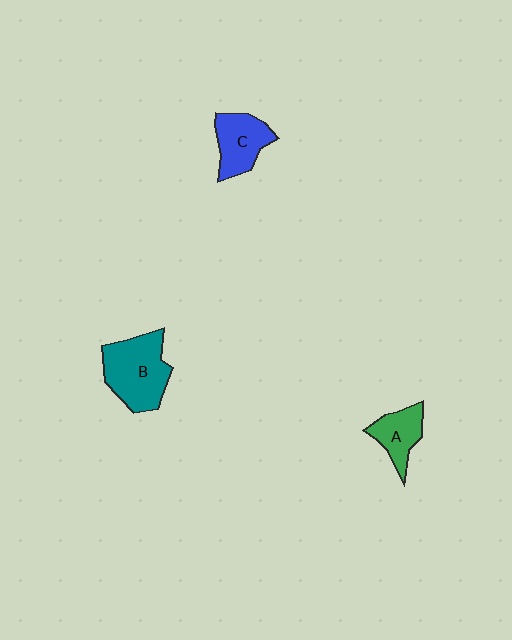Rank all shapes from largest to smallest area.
From largest to smallest: B (teal), C (blue), A (green).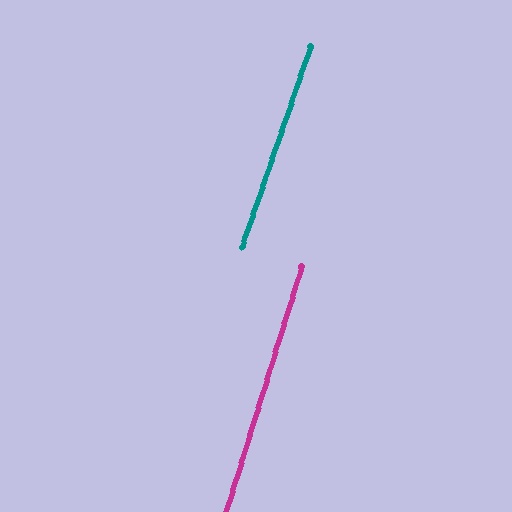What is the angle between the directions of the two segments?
Approximately 2 degrees.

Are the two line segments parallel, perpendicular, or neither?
Parallel — their directions differ by only 1.9°.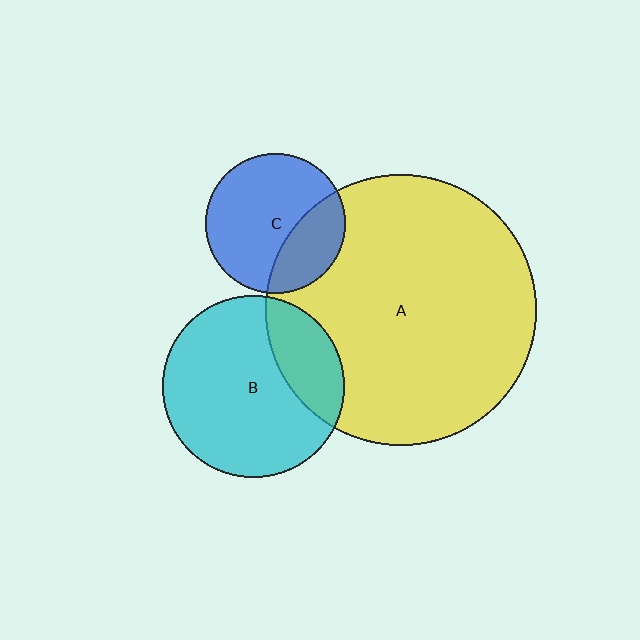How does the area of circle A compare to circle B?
Approximately 2.2 times.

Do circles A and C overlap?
Yes.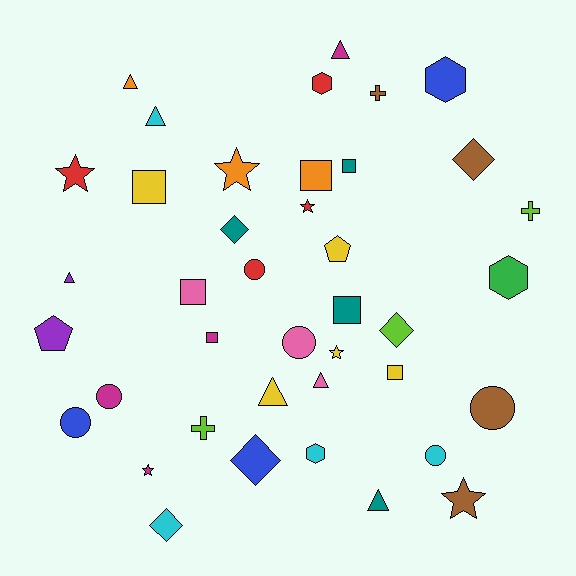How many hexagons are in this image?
There are 4 hexagons.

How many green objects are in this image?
There is 1 green object.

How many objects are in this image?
There are 40 objects.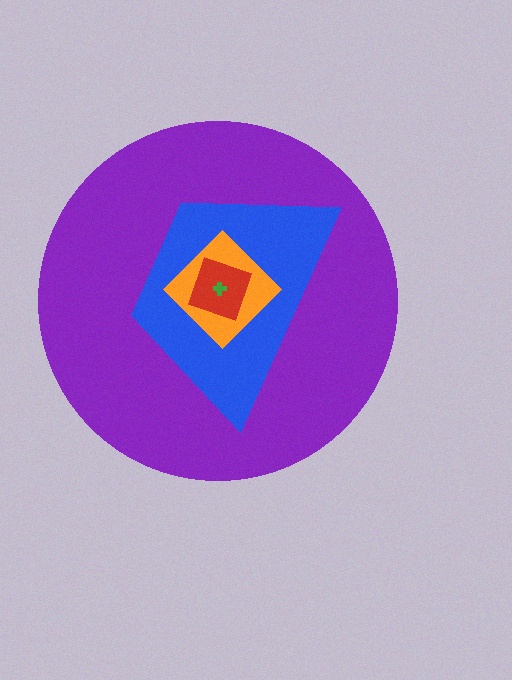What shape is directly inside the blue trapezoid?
The orange diamond.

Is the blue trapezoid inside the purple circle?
Yes.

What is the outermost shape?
The purple circle.